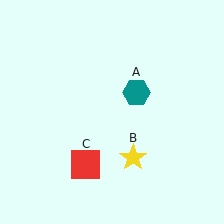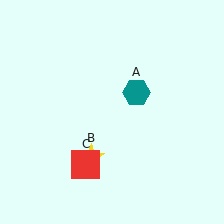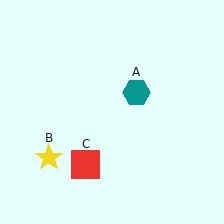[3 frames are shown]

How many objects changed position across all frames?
1 object changed position: yellow star (object B).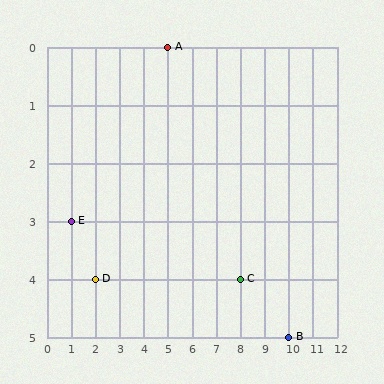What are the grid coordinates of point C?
Point C is at grid coordinates (8, 4).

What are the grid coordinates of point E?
Point E is at grid coordinates (1, 3).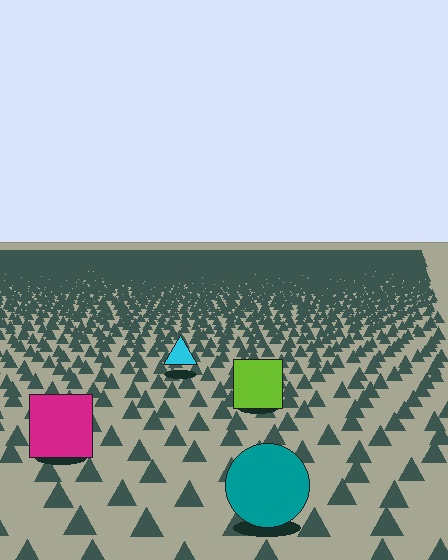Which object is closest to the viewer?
The teal circle is closest. The texture marks near it are larger and more spread out.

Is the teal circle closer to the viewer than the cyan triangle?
Yes. The teal circle is closer — you can tell from the texture gradient: the ground texture is coarser near it.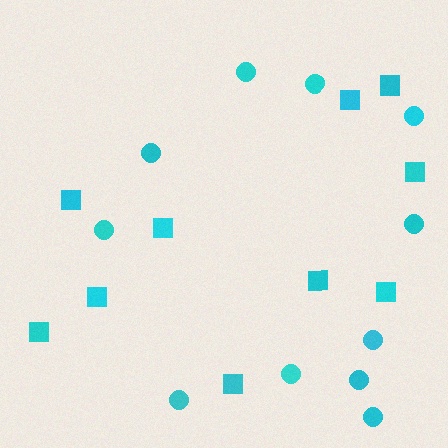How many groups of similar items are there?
There are 2 groups: one group of circles (11) and one group of squares (10).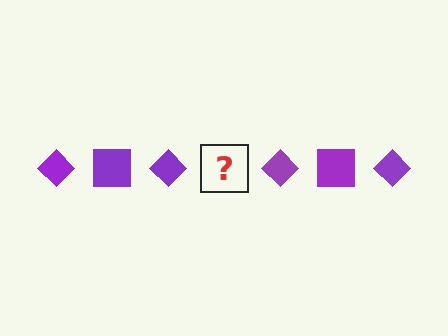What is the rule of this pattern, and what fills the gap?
The rule is that the pattern cycles through diamond, square shapes in purple. The gap should be filled with a purple square.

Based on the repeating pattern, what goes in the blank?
The blank should be a purple square.